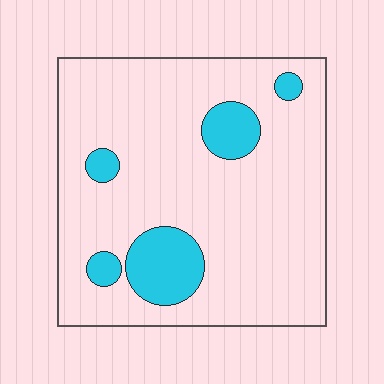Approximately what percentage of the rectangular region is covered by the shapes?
Approximately 15%.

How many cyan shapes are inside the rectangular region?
5.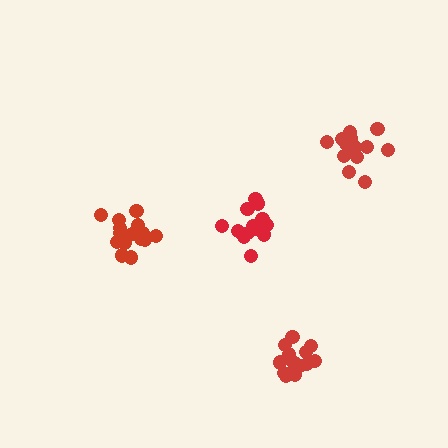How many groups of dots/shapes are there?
There are 4 groups.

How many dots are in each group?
Group 1: 13 dots, Group 2: 16 dots, Group 3: 17 dots, Group 4: 16 dots (62 total).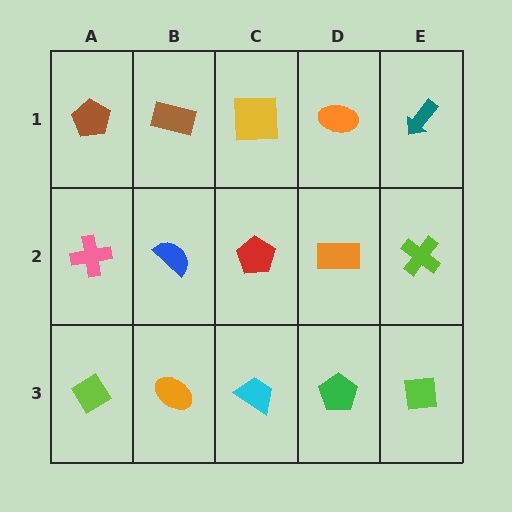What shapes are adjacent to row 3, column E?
A lime cross (row 2, column E), a green pentagon (row 3, column D).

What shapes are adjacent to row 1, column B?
A blue semicircle (row 2, column B), a brown pentagon (row 1, column A), a yellow square (row 1, column C).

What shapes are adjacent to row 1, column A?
A pink cross (row 2, column A), a brown rectangle (row 1, column B).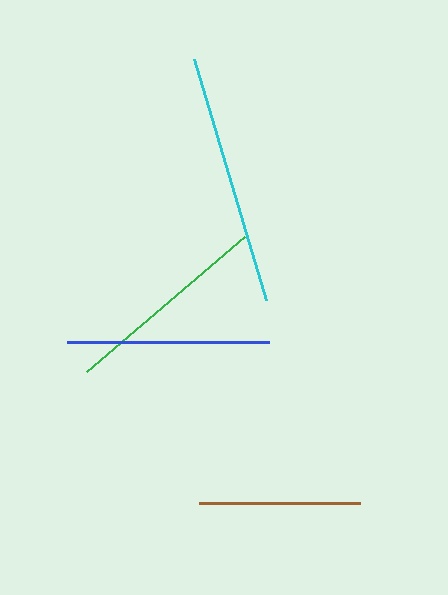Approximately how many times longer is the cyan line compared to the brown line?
The cyan line is approximately 1.6 times the length of the brown line.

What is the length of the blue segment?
The blue segment is approximately 202 pixels long.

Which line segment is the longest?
The cyan line is the longest at approximately 251 pixels.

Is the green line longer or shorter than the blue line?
The green line is longer than the blue line.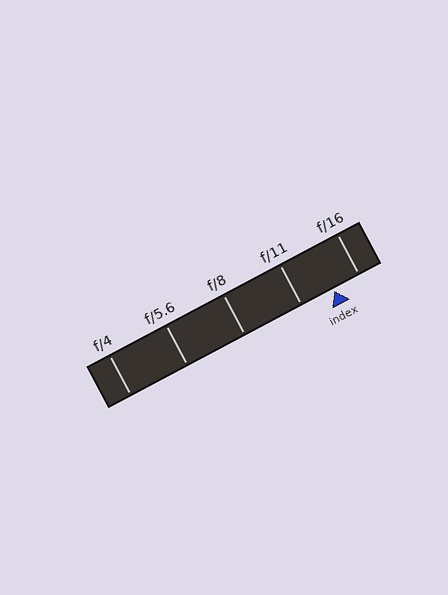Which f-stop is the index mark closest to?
The index mark is closest to f/16.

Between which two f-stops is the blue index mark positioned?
The index mark is between f/11 and f/16.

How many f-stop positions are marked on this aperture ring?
There are 5 f-stop positions marked.